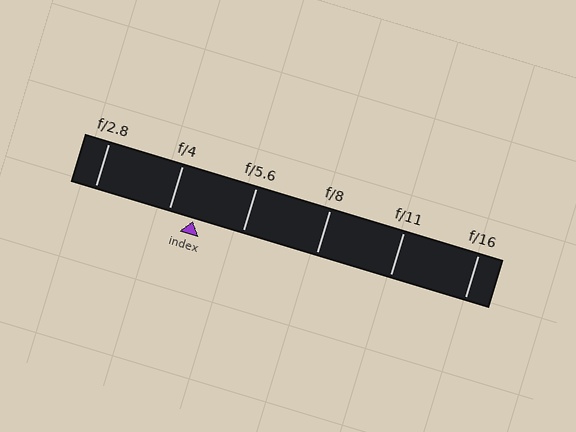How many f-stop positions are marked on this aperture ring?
There are 6 f-stop positions marked.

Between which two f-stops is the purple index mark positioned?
The index mark is between f/4 and f/5.6.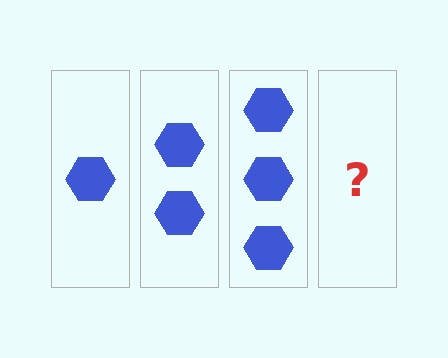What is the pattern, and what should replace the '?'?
The pattern is that each step adds one more hexagon. The '?' should be 4 hexagons.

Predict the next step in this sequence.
The next step is 4 hexagons.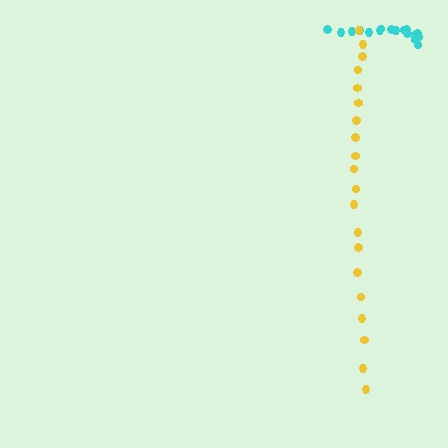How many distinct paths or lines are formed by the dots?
There are 2 distinct paths.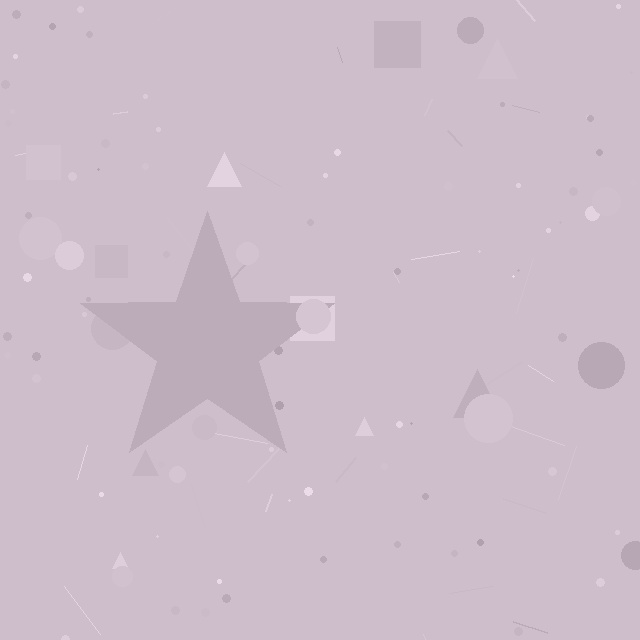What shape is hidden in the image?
A star is hidden in the image.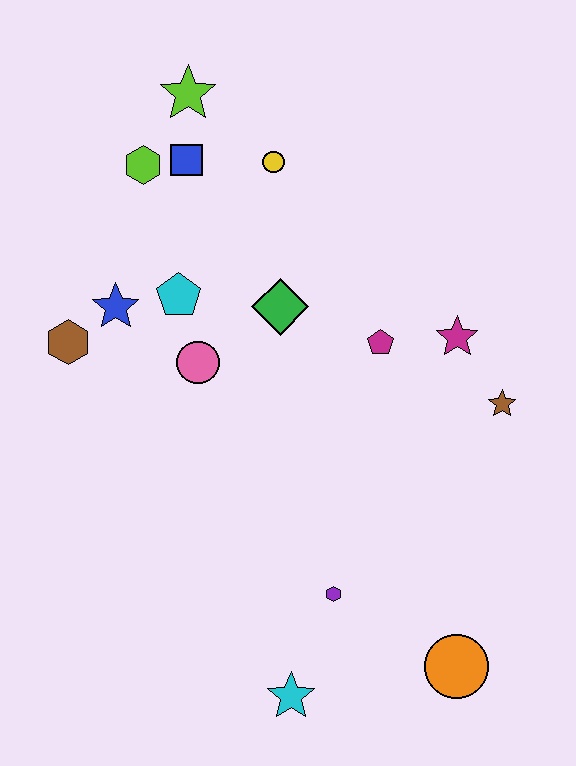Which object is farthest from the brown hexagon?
The orange circle is farthest from the brown hexagon.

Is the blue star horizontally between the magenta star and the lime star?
No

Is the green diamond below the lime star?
Yes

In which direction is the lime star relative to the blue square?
The lime star is above the blue square.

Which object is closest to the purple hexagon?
The cyan star is closest to the purple hexagon.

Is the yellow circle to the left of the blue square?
No